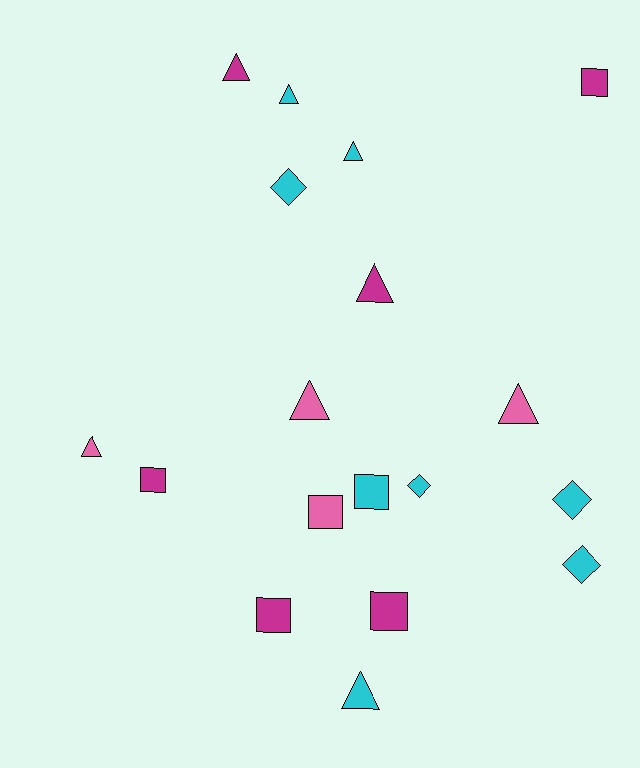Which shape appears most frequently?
Triangle, with 8 objects.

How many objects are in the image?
There are 18 objects.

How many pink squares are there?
There is 1 pink square.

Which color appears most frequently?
Cyan, with 8 objects.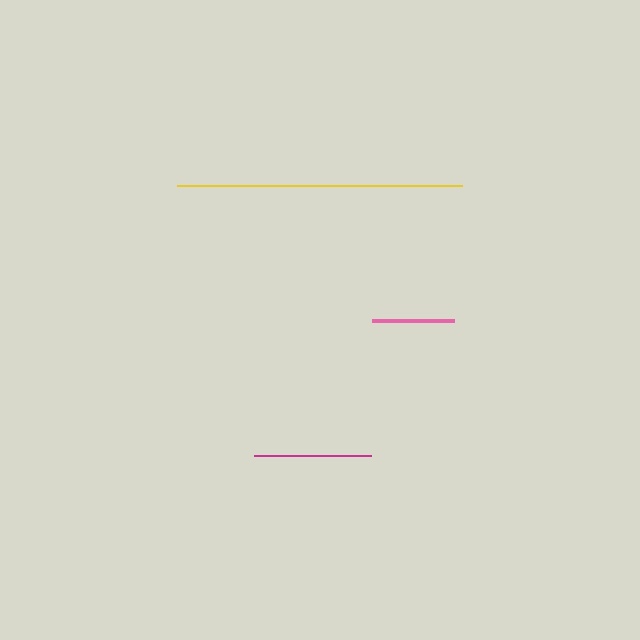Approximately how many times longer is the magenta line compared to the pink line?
The magenta line is approximately 1.4 times the length of the pink line.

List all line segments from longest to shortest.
From longest to shortest: yellow, magenta, pink.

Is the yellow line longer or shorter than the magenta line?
The yellow line is longer than the magenta line.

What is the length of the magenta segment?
The magenta segment is approximately 117 pixels long.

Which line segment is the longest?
The yellow line is the longest at approximately 285 pixels.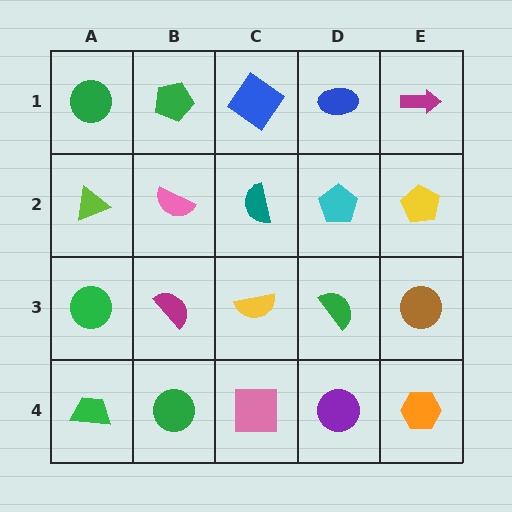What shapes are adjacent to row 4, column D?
A green semicircle (row 3, column D), a pink square (row 4, column C), an orange hexagon (row 4, column E).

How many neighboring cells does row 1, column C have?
3.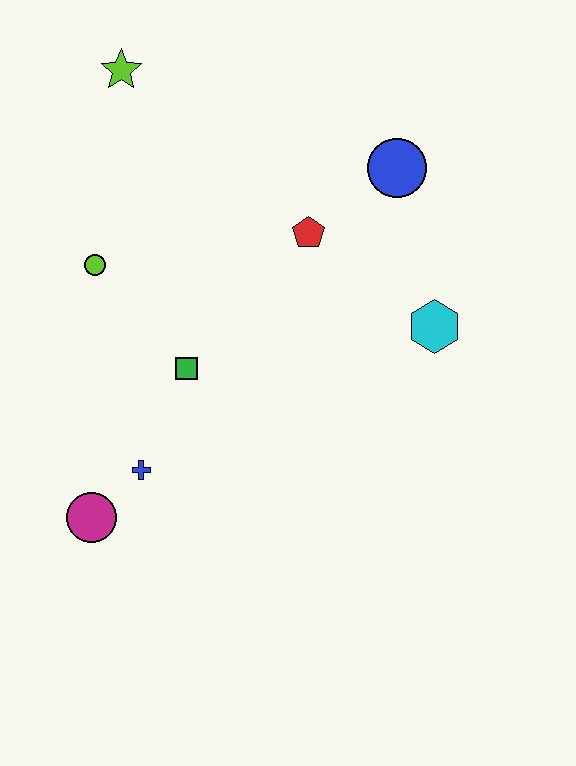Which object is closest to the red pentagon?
The blue circle is closest to the red pentagon.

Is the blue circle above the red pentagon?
Yes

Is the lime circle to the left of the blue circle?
Yes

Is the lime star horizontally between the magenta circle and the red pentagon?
Yes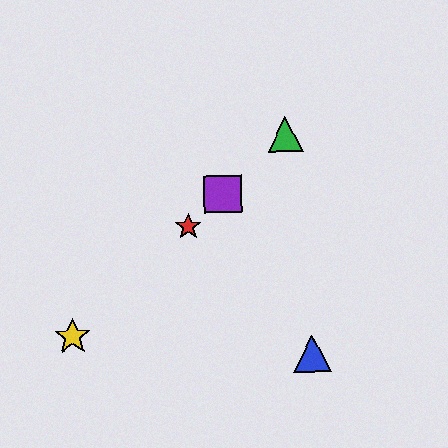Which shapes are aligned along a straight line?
The red star, the green triangle, the yellow star, the purple square are aligned along a straight line.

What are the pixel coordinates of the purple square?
The purple square is at (223, 194).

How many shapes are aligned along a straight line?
4 shapes (the red star, the green triangle, the yellow star, the purple square) are aligned along a straight line.